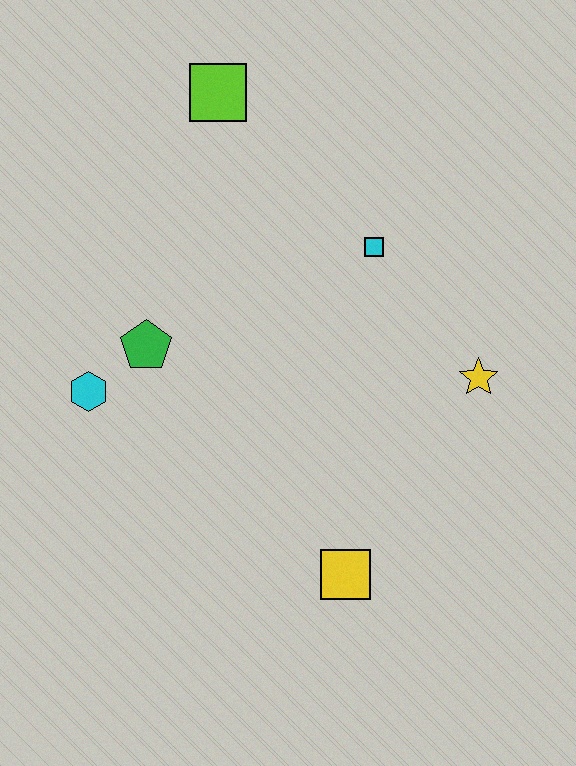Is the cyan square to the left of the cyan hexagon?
No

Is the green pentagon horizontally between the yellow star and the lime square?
No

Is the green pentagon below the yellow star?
No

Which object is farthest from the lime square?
The yellow square is farthest from the lime square.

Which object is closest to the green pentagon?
The cyan hexagon is closest to the green pentagon.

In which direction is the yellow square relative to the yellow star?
The yellow square is below the yellow star.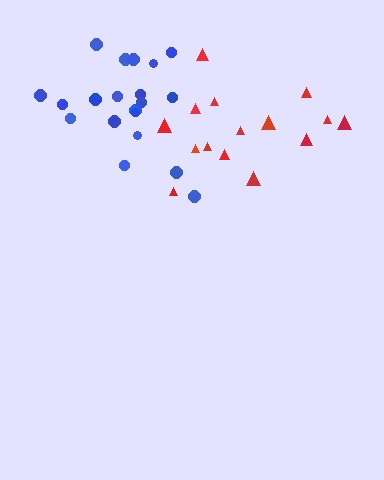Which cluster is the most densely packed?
Blue.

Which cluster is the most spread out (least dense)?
Red.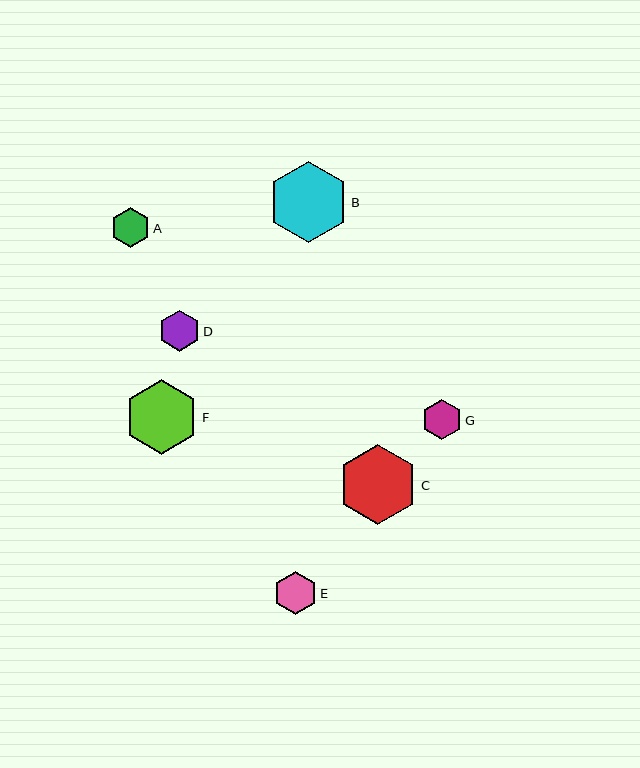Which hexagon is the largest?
Hexagon C is the largest with a size of approximately 80 pixels.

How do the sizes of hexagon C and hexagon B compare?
Hexagon C and hexagon B are approximately the same size.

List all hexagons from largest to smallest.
From largest to smallest: C, B, F, E, D, G, A.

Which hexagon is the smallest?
Hexagon A is the smallest with a size of approximately 40 pixels.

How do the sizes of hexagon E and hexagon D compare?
Hexagon E and hexagon D are approximately the same size.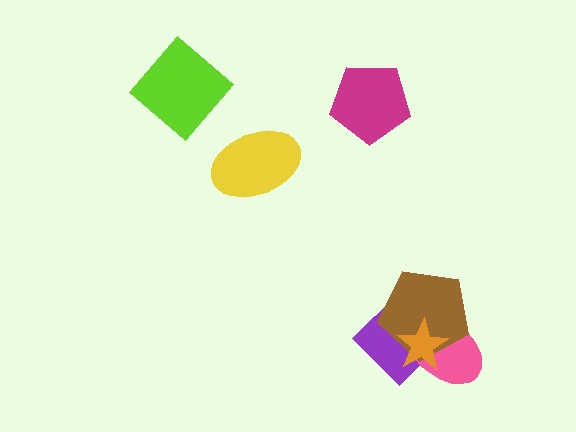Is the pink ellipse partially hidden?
Yes, it is partially covered by another shape.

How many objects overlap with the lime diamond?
0 objects overlap with the lime diamond.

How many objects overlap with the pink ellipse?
3 objects overlap with the pink ellipse.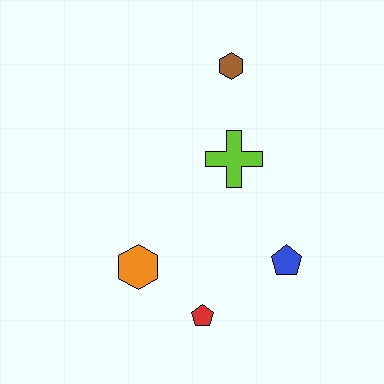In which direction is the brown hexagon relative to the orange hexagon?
The brown hexagon is above the orange hexagon.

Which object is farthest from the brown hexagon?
The red pentagon is farthest from the brown hexagon.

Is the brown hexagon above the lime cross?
Yes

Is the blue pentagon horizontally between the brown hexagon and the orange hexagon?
No